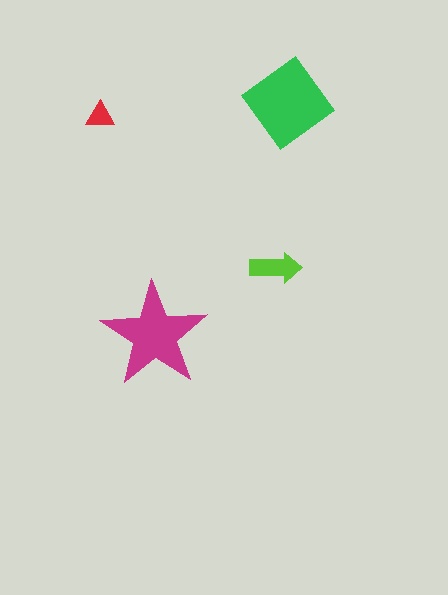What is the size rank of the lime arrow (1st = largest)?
3rd.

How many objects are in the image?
There are 4 objects in the image.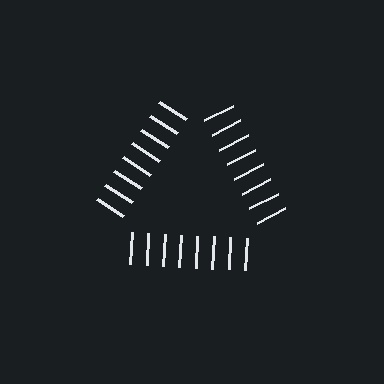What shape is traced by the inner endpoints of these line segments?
An illusory triangle — the line segments terminate on its edges but no continuous stroke is drawn.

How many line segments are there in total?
24 — 8 along each of the 3 edges.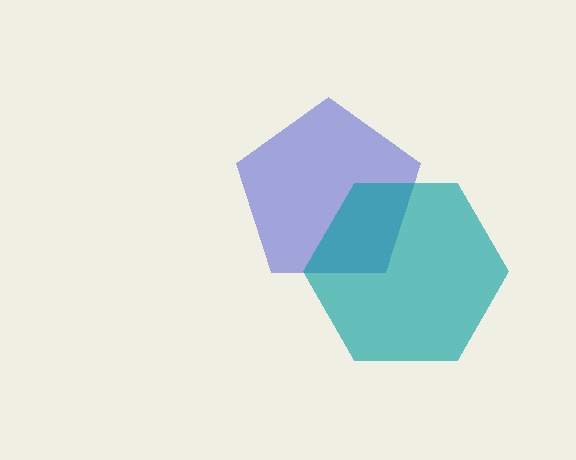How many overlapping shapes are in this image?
There are 2 overlapping shapes in the image.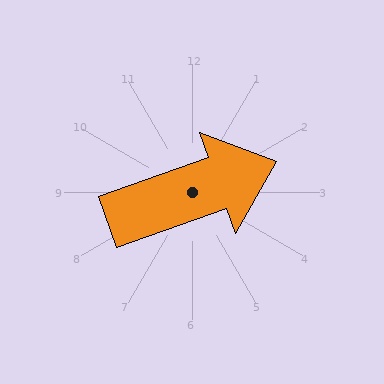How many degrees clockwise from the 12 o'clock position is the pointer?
Approximately 70 degrees.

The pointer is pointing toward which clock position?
Roughly 2 o'clock.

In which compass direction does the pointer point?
East.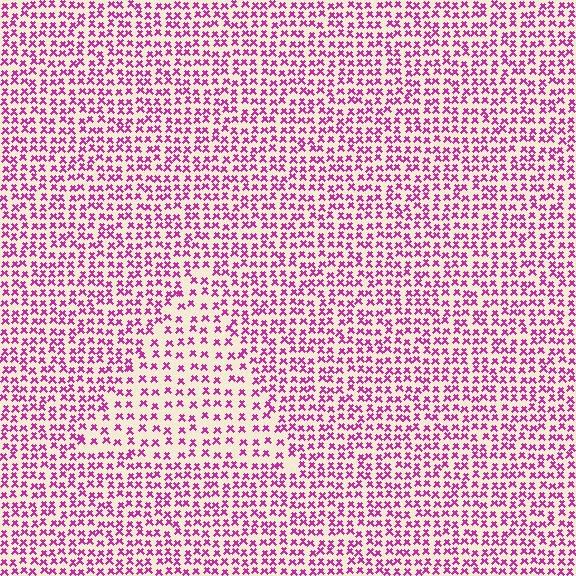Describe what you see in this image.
The image contains small magenta elements arranged at two different densities. A triangle-shaped region is visible where the elements are less densely packed than the surrounding area.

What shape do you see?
I see a triangle.